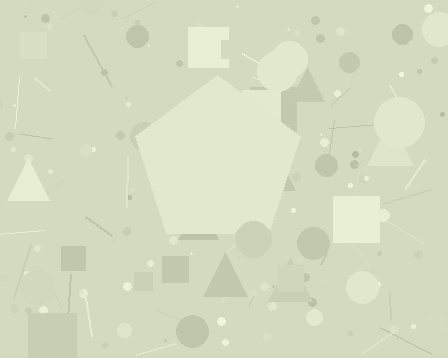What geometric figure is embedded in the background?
A pentagon is embedded in the background.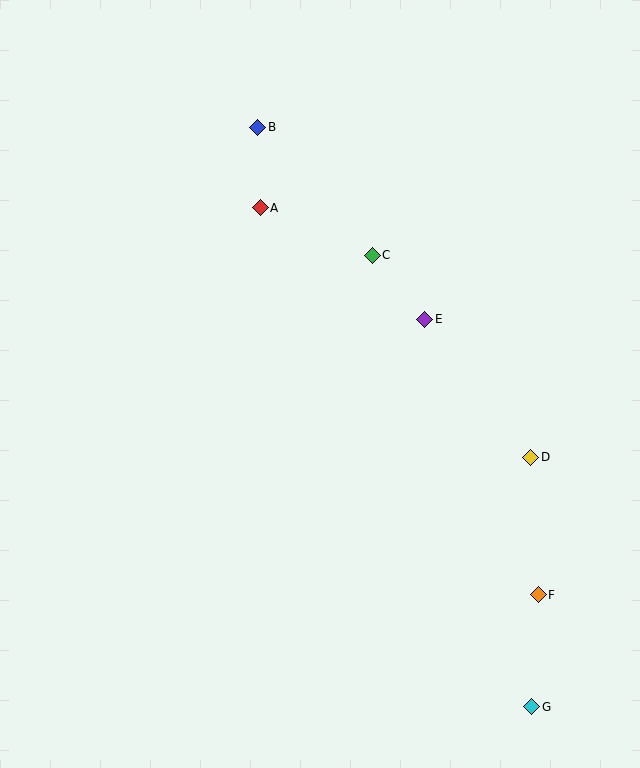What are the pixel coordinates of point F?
Point F is at (538, 595).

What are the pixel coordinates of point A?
Point A is at (260, 208).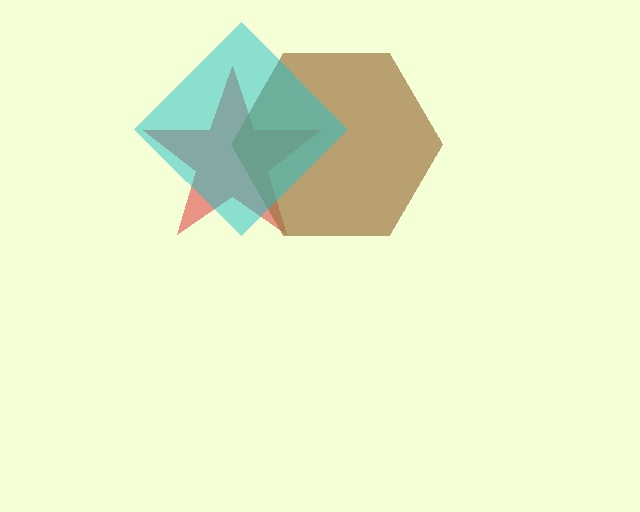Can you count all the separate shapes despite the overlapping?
Yes, there are 3 separate shapes.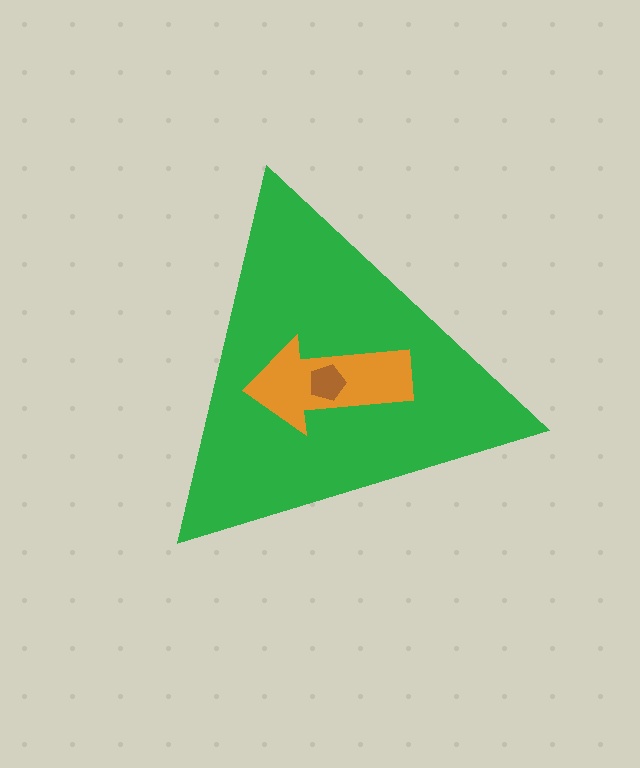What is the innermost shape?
The brown pentagon.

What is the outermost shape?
The green triangle.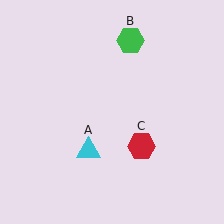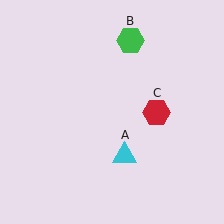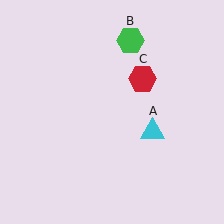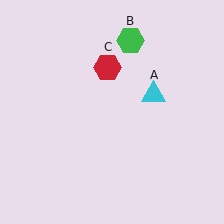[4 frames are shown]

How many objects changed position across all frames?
2 objects changed position: cyan triangle (object A), red hexagon (object C).